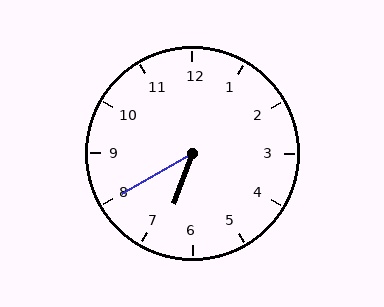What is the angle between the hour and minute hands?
Approximately 40 degrees.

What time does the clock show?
6:40.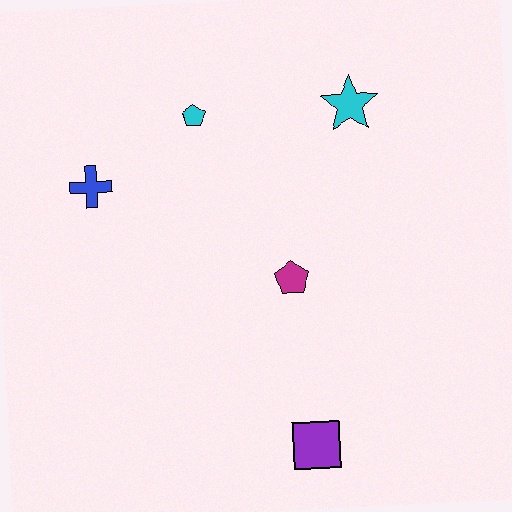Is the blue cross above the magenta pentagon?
Yes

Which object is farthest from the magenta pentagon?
The blue cross is farthest from the magenta pentagon.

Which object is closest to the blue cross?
The cyan pentagon is closest to the blue cross.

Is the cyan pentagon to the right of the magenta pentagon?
No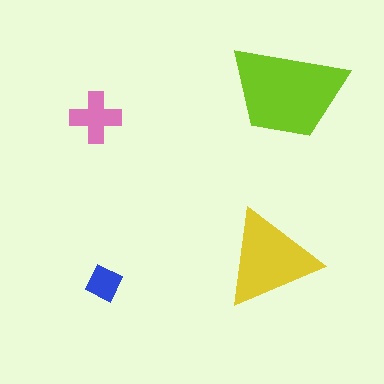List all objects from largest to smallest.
The lime trapezoid, the yellow triangle, the pink cross, the blue square.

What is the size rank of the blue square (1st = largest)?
4th.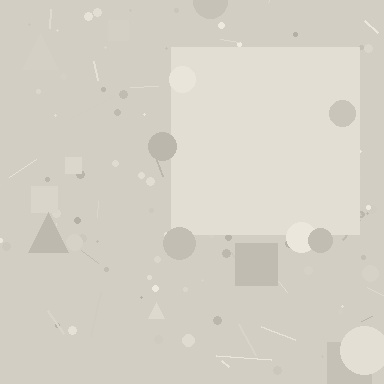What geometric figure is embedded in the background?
A square is embedded in the background.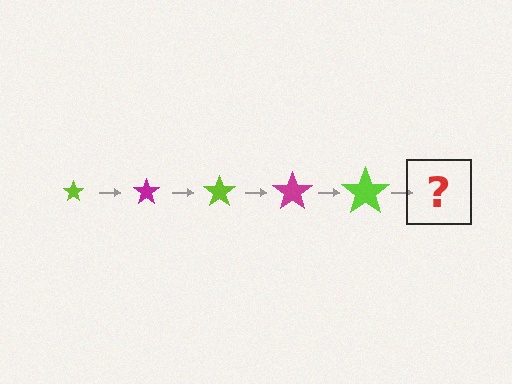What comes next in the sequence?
The next element should be a magenta star, larger than the previous one.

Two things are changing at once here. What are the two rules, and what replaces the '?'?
The two rules are that the star grows larger each step and the color cycles through lime and magenta. The '?' should be a magenta star, larger than the previous one.